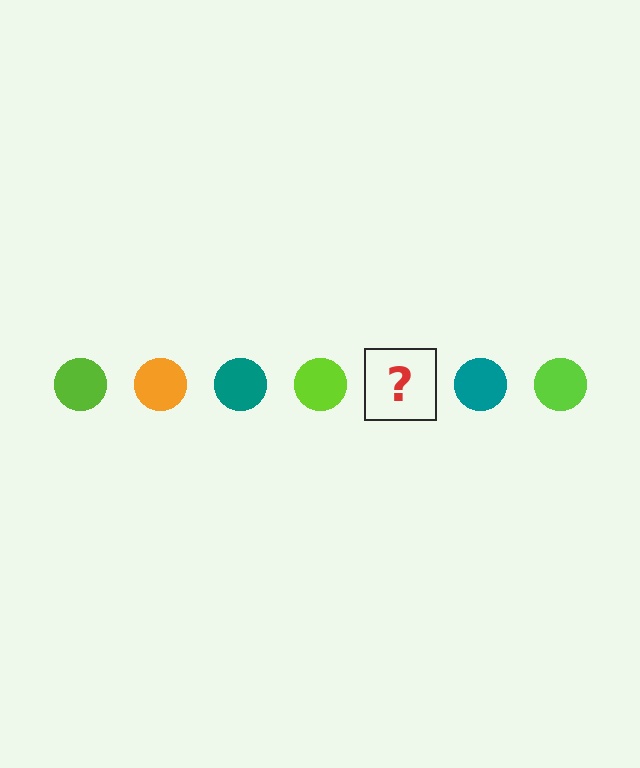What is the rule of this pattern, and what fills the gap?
The rule is that the pattern cycles through lime, orange, teal circles. The gap should be filled with an orange circle.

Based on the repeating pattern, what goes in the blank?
The blank should be an orange circle.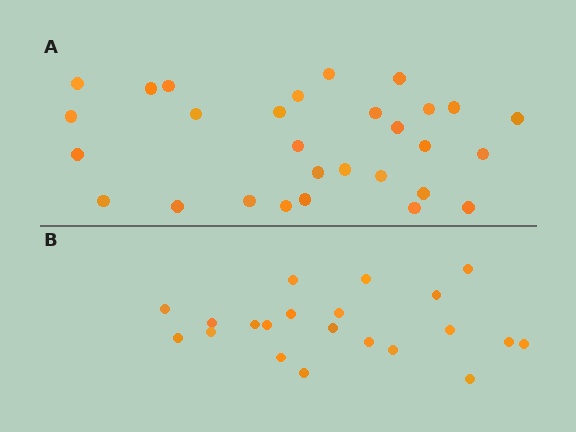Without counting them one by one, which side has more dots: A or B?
Region A (the top region) has more dots.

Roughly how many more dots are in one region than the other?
Region A has roughly 8 or so more dots than region B.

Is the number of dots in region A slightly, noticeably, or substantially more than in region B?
Region A has noticeably more, but not dramatically so. The ratio is roughly 1.4 to 1.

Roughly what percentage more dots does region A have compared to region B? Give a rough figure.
About 40% more.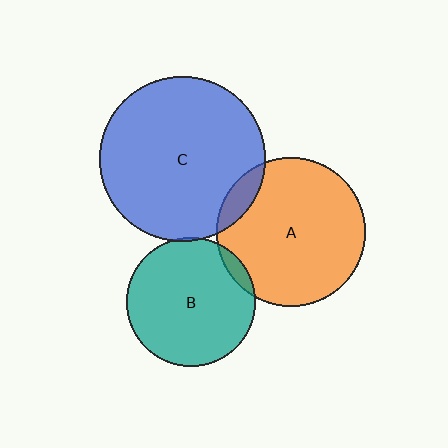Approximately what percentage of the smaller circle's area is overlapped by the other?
Approximately 5%.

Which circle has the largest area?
Circle C (blue).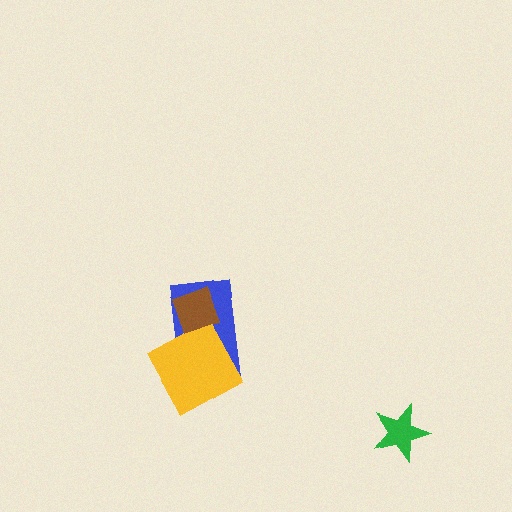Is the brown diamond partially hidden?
No, no other shape covers it.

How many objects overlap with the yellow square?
1 object overlaps with the yellow square.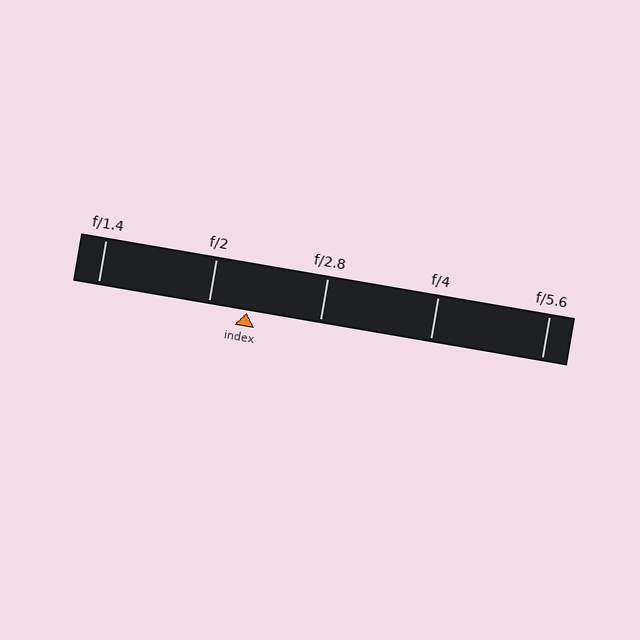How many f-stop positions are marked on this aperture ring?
There are 5 f-stop positions marked.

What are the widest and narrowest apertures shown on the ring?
The widest aperture shown is f/1.4 and the narrowest is f/5.6.